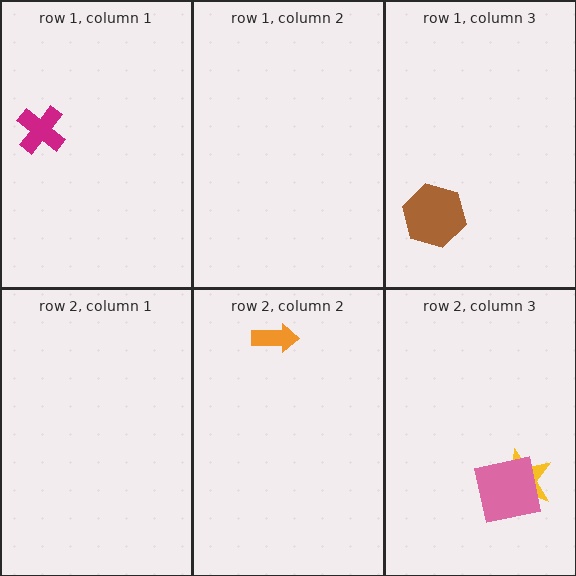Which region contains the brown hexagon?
The row 1, column 3 region.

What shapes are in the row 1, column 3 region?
The brown hexagon.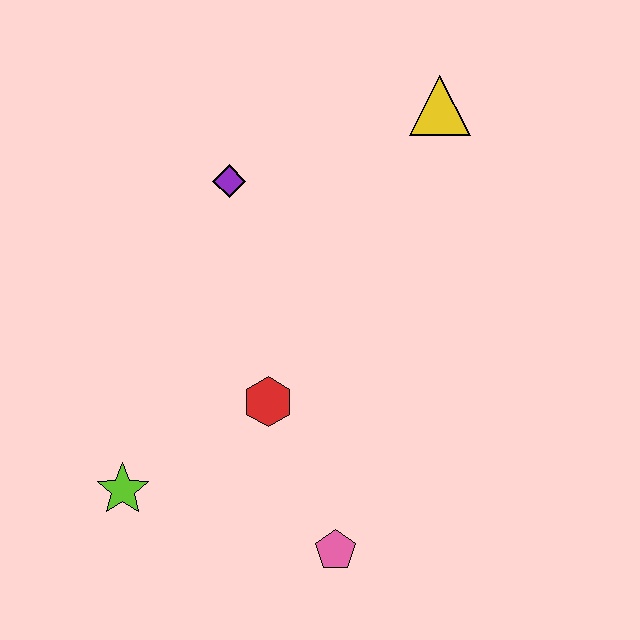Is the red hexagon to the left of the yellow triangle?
Yes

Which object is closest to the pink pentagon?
The red hexagon is closest to the pink pentagon.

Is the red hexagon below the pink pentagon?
No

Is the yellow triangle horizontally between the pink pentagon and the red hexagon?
No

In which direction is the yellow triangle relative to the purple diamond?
The yellow triangle is to the right of the purple diamond.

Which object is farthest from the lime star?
The yellow triangle is farthest from the lime star.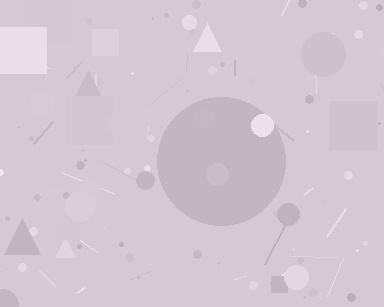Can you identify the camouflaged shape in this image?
The camouflaged shape is a circle.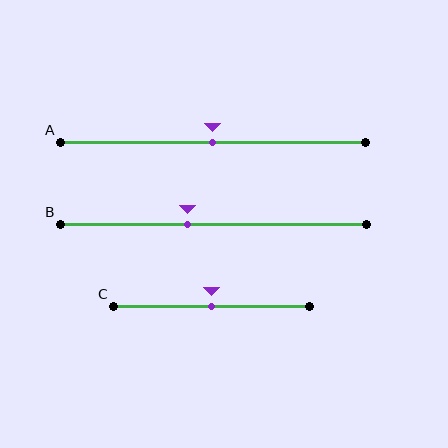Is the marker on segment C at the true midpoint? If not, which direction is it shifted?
Yes, the marker on segment C is at the true midpoint.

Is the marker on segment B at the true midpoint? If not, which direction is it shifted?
No, the marker on segment B is shifted to the left by about 8% of the segment length.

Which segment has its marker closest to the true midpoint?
Segment A has its marker closest to the true midpoint.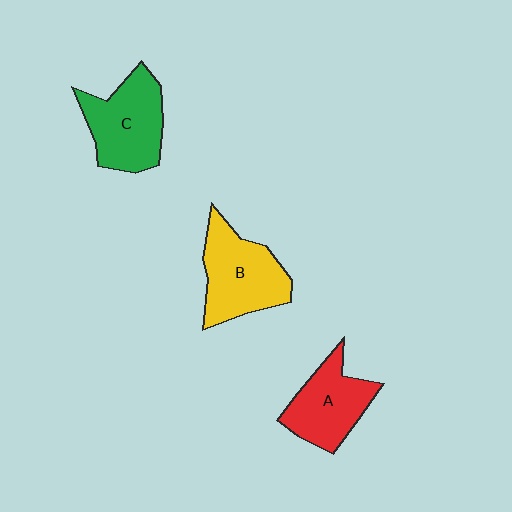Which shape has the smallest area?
Shape A (red).